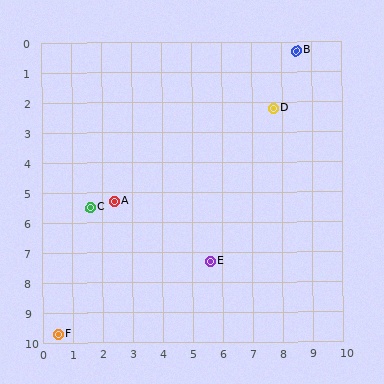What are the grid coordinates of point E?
Point E is at approximately (5.6, 7.3).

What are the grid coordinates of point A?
Point A is at approximately (2.4, 5.3).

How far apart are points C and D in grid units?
Points C and D are about 6.9 grid units apart.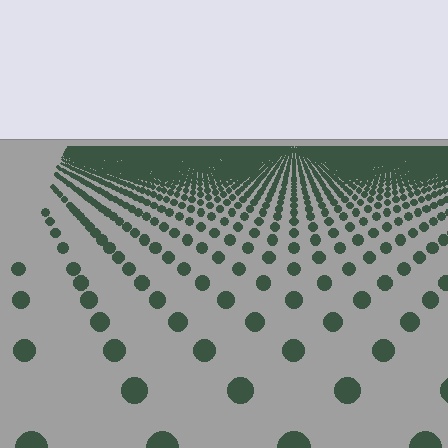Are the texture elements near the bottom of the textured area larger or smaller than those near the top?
Larger. Near the bottom, elements are closer to the viewer and appear at a bigger on-screen size.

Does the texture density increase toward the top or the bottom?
Density increases toward the top.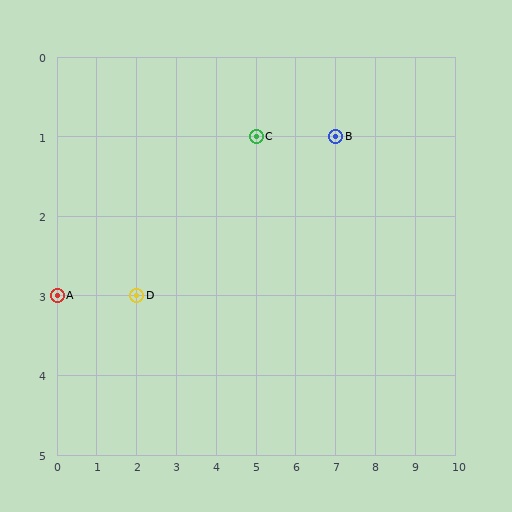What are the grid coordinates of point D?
Point D is at grid coordinates (2, 3).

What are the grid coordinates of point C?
Point C is at grid coordinates (5, 1).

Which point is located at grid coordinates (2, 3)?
Point D is at (2, 3).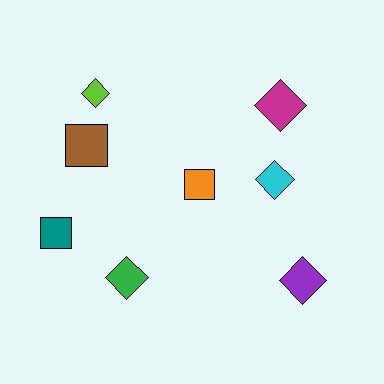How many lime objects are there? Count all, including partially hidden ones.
There is 1 lime object.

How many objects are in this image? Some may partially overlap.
There are 8 objects.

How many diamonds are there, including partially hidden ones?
There are 5 diamonds.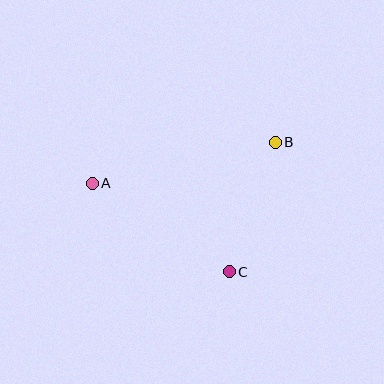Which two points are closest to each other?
Points B and C are closest to each other.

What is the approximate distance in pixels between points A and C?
The distance between A and C is approximately 163 pixels.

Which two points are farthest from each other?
Points A and B are farthest from each other.